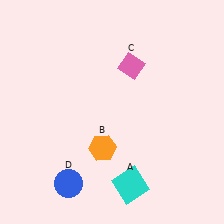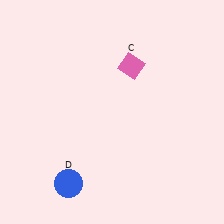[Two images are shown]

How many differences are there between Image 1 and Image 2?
There are 2 differences between the two images.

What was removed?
The cyan square (A), the orange hexagon (B) were removed in Image 2.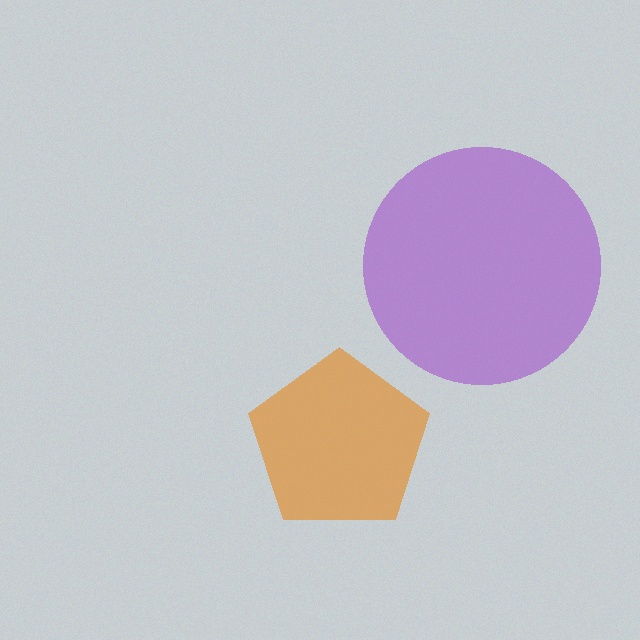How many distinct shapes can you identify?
There are 2 distinct shapes: a purple circle, an orange pentagon.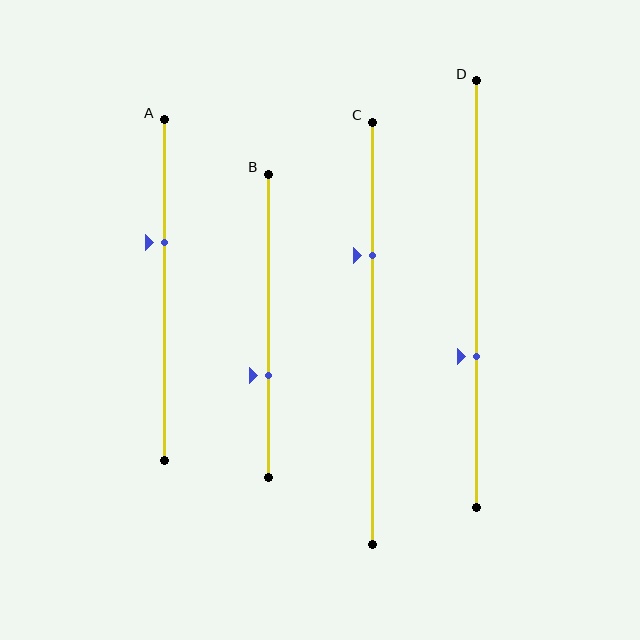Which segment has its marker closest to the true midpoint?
Segment A has its marker closest to the true midpoint.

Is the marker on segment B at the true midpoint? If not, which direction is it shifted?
No, the marker on segment B is shifted downward by about 16% of the segment length.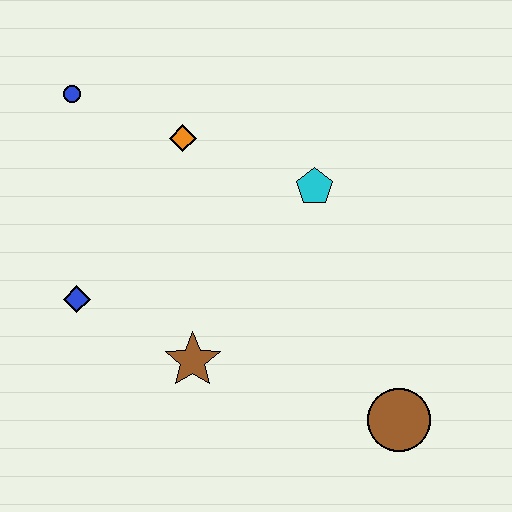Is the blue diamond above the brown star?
Yes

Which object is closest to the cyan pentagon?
The orange diamond is closest to the cyan pentagon.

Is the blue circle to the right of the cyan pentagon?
No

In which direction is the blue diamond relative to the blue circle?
The blue diamond is below the blue circle.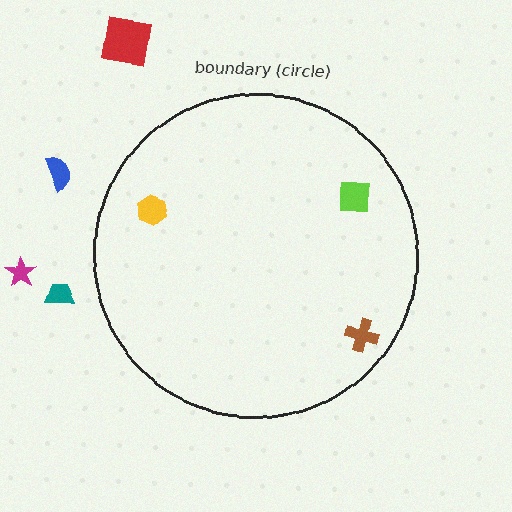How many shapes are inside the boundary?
3 inside, 4 outside.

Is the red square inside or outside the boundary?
Outside.